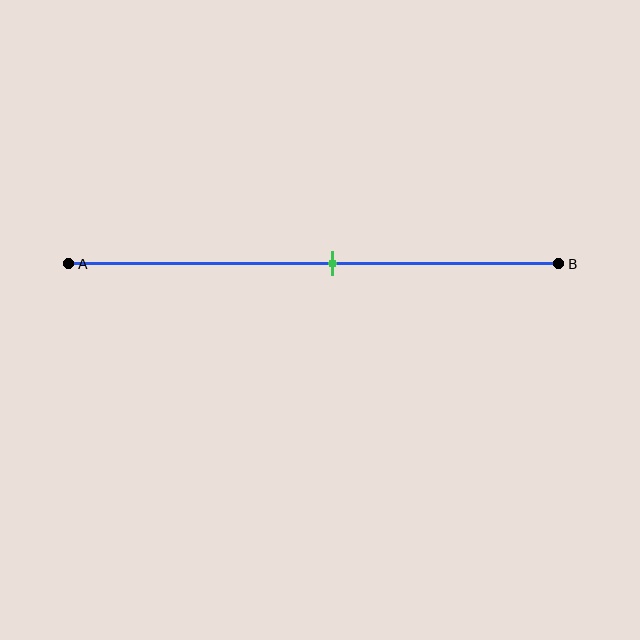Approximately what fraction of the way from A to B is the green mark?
The green mark is approximately 55% of the way from A to B.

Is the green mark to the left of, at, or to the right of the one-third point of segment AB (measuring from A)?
The green mark is to the right of the one-third point of segment AB.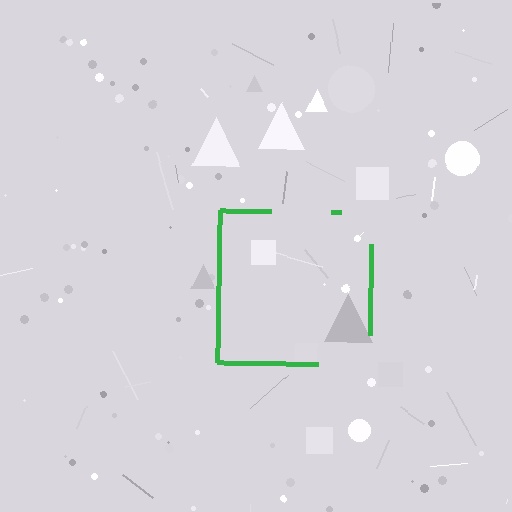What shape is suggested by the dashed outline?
The dashed outline suggests a square.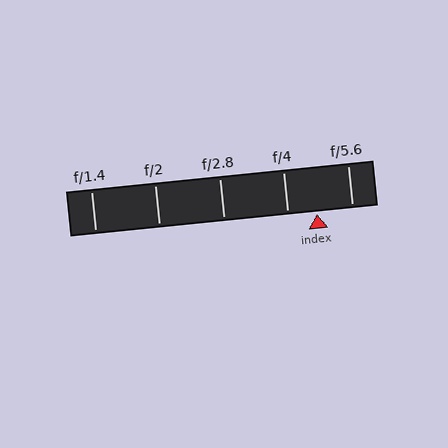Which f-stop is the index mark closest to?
The index mark is closest to f/4.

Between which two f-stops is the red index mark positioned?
The index mark is between f/4 and f/5.6.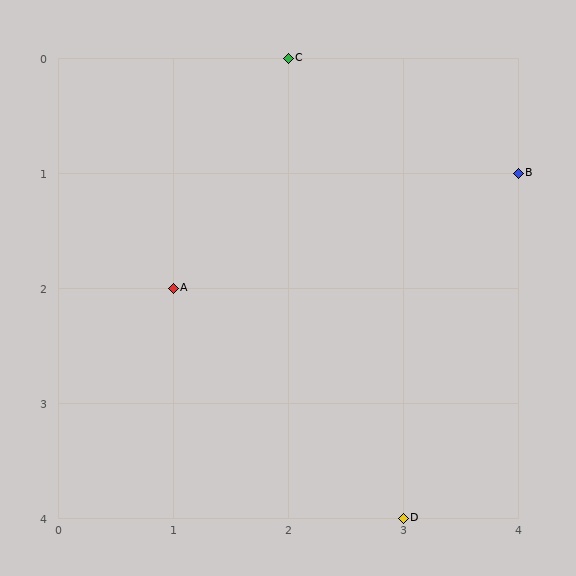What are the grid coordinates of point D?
Point D is at grid coordinates (3, 4).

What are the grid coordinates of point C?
Point C is at grid coordinates (2, 0).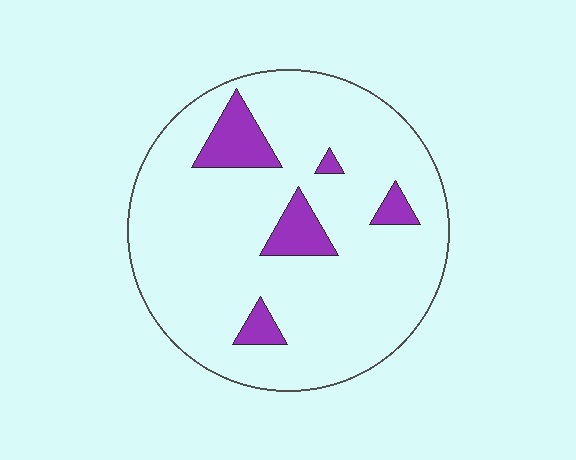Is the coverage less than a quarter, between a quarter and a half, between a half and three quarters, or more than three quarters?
Less than a quarter.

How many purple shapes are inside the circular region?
5.